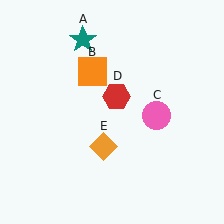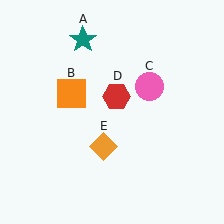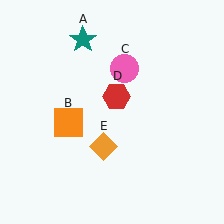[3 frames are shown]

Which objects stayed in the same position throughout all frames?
Teal star (object A) and red hexagon (object D) and orange diamond (object E) remained stationary.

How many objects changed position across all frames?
2 objects changed position: orange square (object B), pink circle (object C).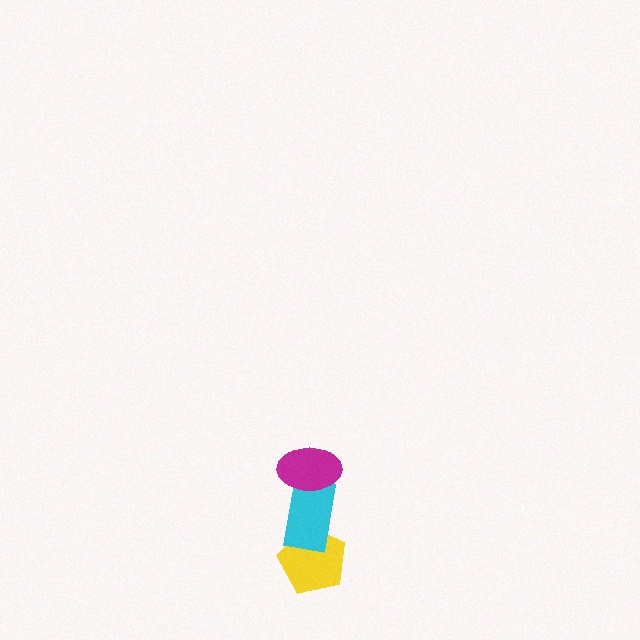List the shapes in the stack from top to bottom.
From top to bottom: the magenta ellipse, the cyan rectangle, the yellow pentagon.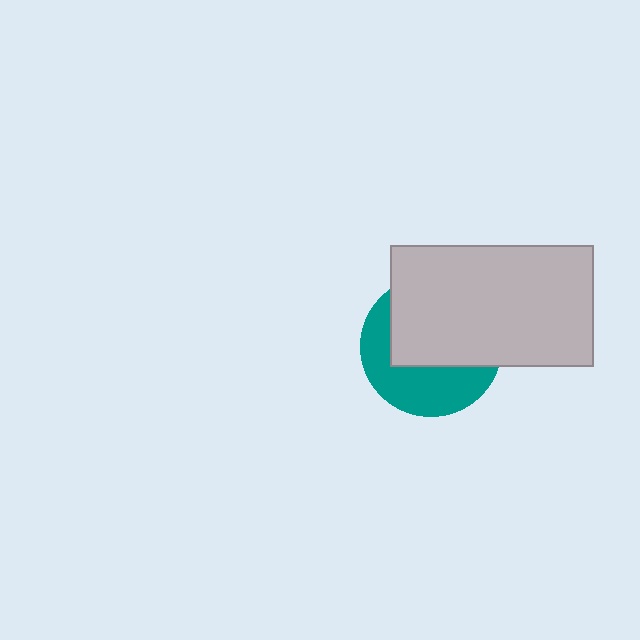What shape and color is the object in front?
The object in front is a light gray rectangle.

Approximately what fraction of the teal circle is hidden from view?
Roughly 57% of the teal circle is hidden behind the light gray rectangle.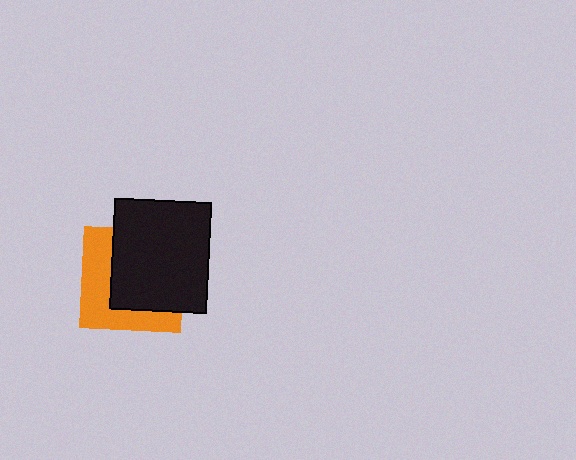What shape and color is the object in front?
The object in front is a black rectangle.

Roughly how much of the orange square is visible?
A small part of it is visible (roughly 43%).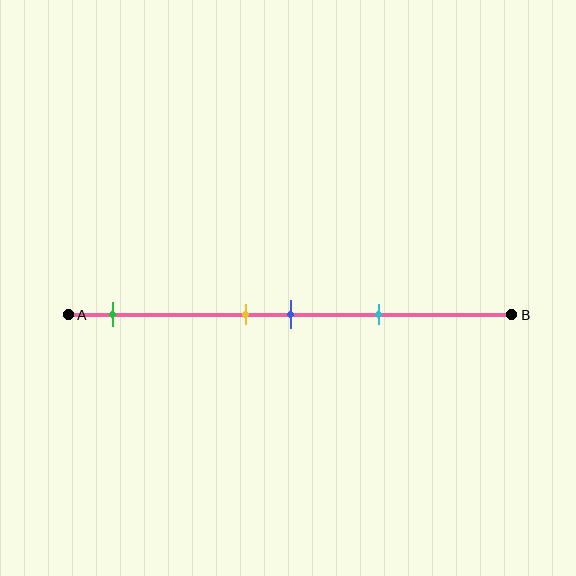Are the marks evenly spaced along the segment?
No, the marks are not evenly spaced.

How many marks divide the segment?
There are 4 marks dividing the segment.